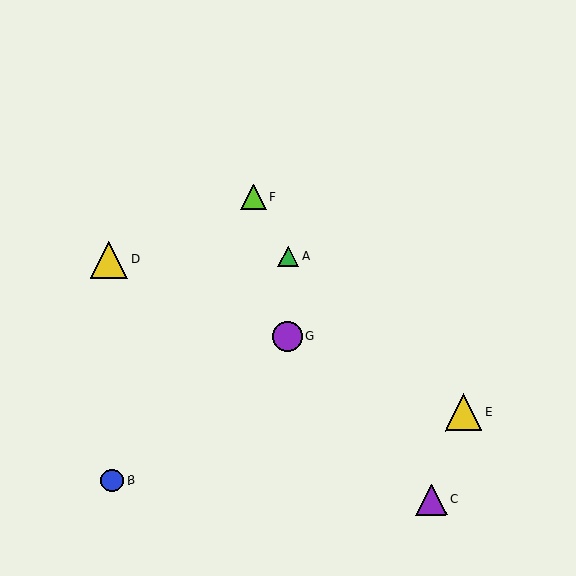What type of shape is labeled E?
Shape E is a yellow triangle.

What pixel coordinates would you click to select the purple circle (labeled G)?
Click at (287, 336) to select the purple circle G.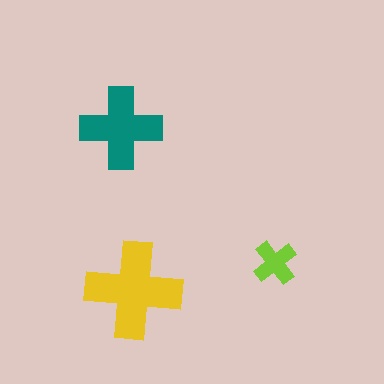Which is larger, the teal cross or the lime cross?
The teal one.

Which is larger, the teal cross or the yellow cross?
The yellow one.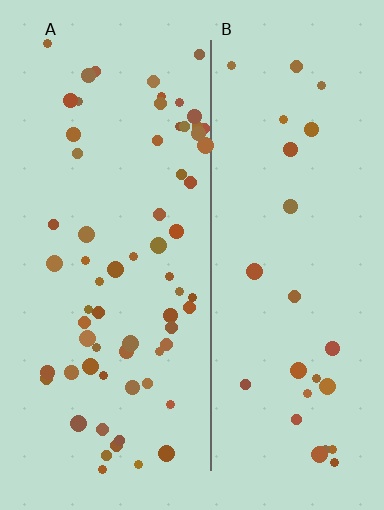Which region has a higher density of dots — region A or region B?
A (the left).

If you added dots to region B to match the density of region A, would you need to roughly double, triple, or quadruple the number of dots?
Approximately double.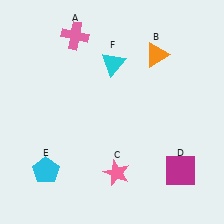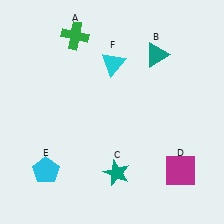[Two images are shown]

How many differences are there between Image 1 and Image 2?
There are 3 differences between the two images.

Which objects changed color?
A changed from pink to green. B changed from orange to teal. C changed from pink to teal.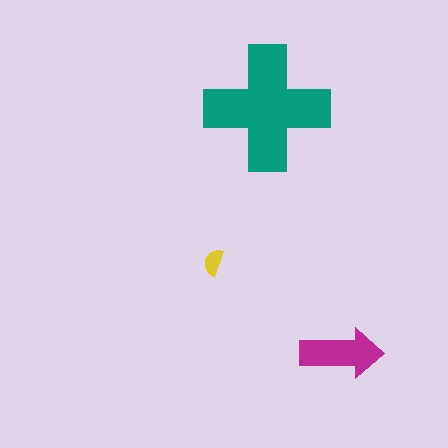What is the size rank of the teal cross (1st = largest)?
1st.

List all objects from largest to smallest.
The teal cross, the magenta arrow, the yellow semicircle.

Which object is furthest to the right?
The magenta arrow is rightmost.